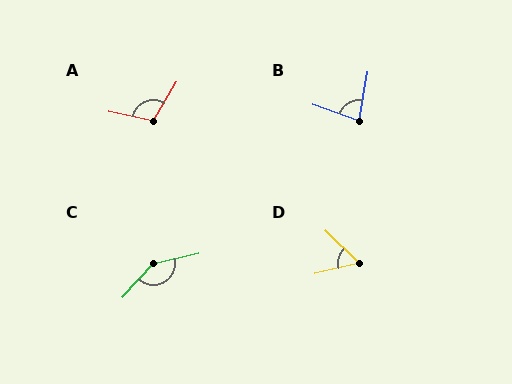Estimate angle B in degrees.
Approximately 80 degrees.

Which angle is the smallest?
D, at approximately 58 degrees.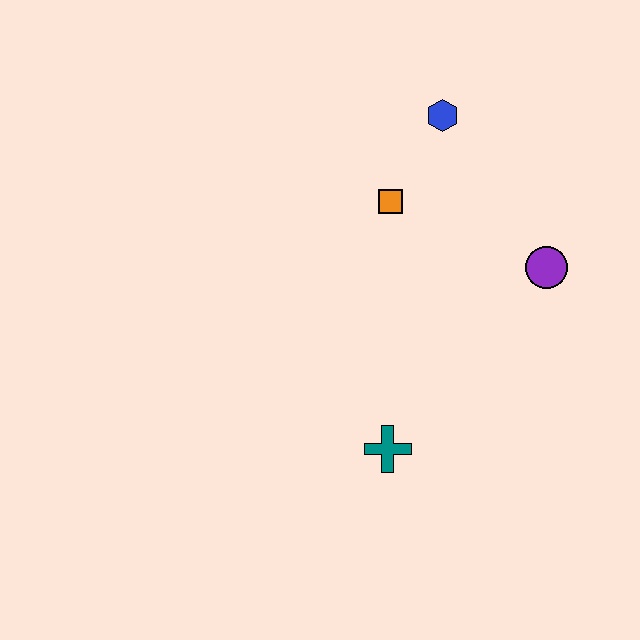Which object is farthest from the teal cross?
The blue hexagon is farthest from the teal cross.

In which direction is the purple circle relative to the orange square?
The purple circle is to the right of the orange square.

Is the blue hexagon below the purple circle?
No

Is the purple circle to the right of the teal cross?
Yes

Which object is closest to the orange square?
The blue hexagon is closest to the orange square.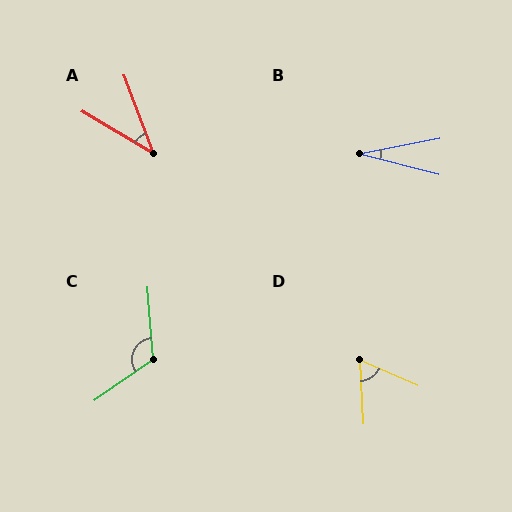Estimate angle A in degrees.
Approximately 38 degrees.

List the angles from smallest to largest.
B (26°), A (38°), D (63°), C (121°).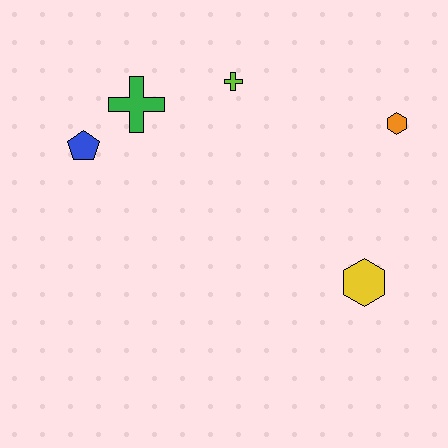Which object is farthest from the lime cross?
The yellow hexagon is farthest from the lime cross.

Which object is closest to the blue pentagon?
The green cross is closest to the blue pentagon.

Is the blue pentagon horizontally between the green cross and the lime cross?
No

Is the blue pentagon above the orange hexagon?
No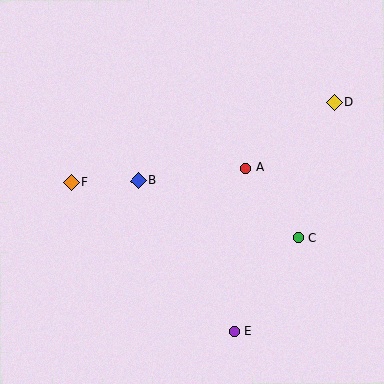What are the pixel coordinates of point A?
Point A is at (245, 168).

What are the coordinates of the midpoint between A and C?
The midpoint between A and C is at (272, 203).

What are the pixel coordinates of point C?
Point C is at (298, 238).